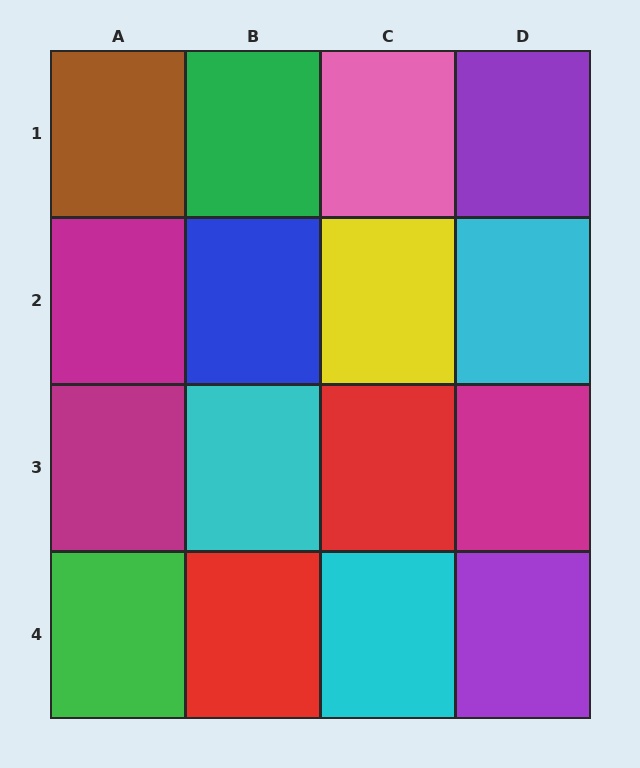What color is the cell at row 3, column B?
Cyan.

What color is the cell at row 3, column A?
Magenta.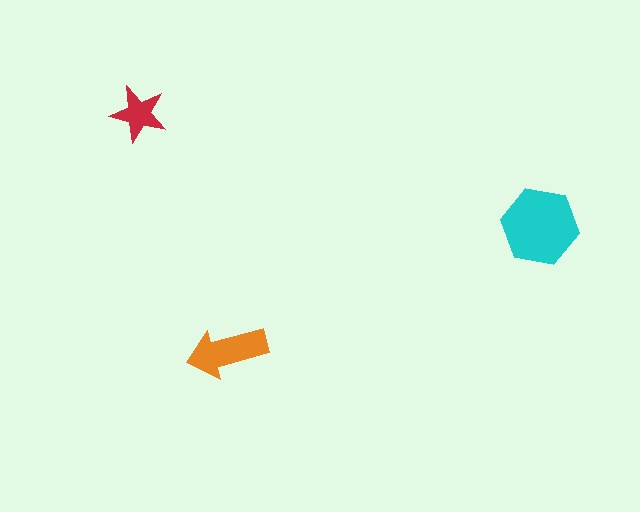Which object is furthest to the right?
The cyan hexagon is rightmost.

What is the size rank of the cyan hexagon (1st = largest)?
1st.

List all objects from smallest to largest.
The red star, the orange arrow, the cyan hexagon.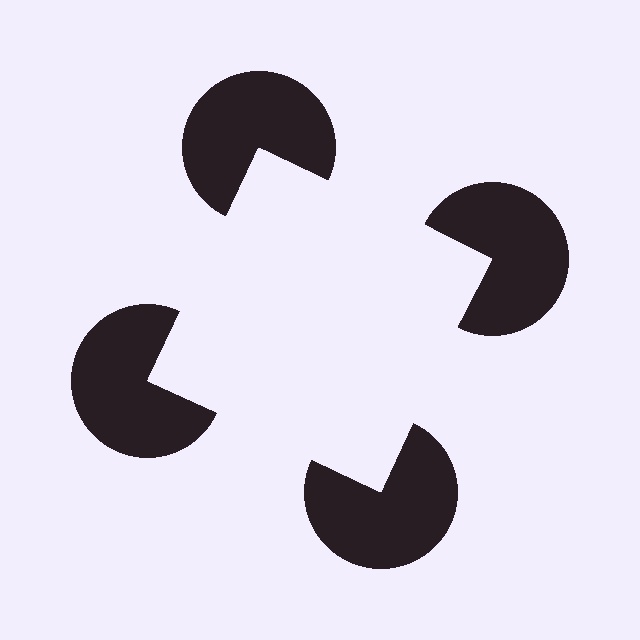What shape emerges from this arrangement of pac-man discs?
An illusory square — its edges are inferred from the aligned wedge cuts in the pac-man discs, not physically drawn.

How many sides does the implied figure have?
4 sides.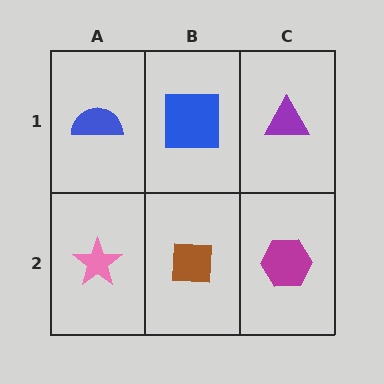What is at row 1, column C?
A purple triangle.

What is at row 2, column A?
A pink star.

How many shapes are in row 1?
3 shapes.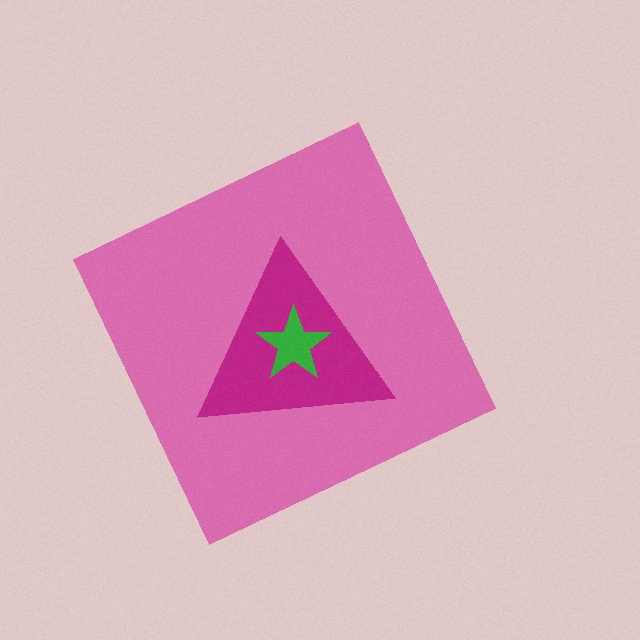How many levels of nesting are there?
3.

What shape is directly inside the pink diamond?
The magenta triangle.